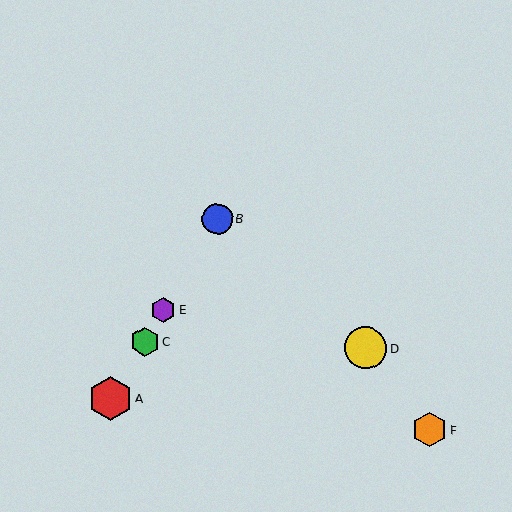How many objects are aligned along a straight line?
4 objects (A, B, C, E) are aligned along a straight line.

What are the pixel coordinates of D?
Object D is at (365, 348).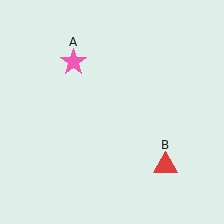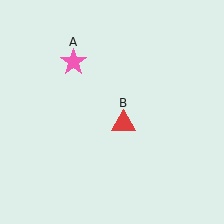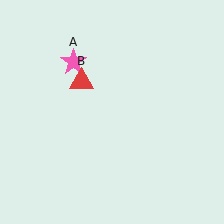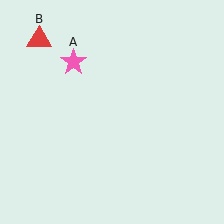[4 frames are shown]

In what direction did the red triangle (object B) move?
The red triangle (object B) moved up and to the left.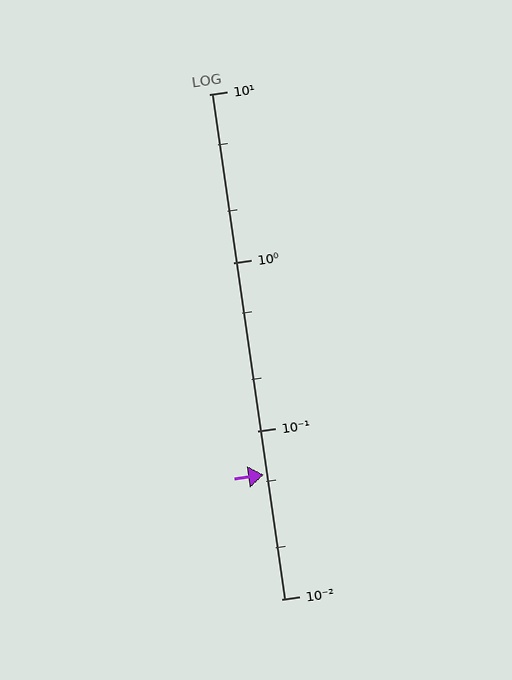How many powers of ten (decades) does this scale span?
The scale spans 3 decades, from 0.01 to 10.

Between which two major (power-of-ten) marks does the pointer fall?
The pointer is between 0.01 and 0.1.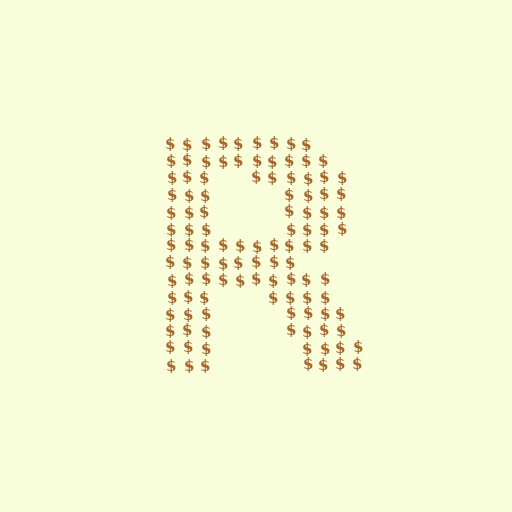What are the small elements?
The small elements are dollar signs.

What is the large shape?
The large shape is the letter R.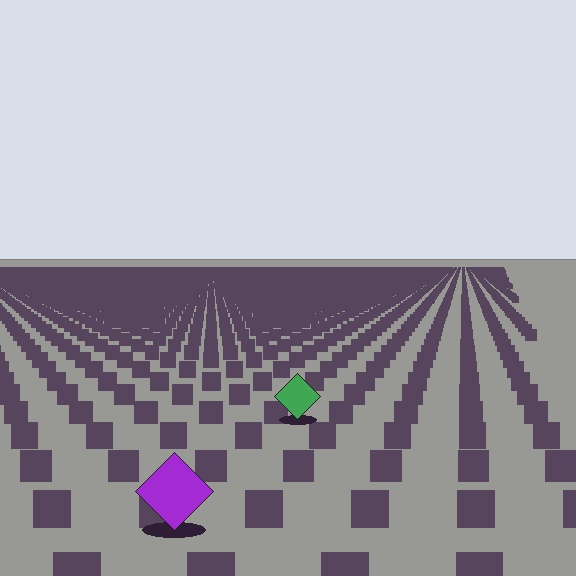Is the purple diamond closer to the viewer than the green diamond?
Yes. The purple diamond is closer — you can tell from the texture gradient: the ground texture is coarser near it.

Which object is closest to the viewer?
The purple diamond is closest. The texture marks near it are larger and more spread out.